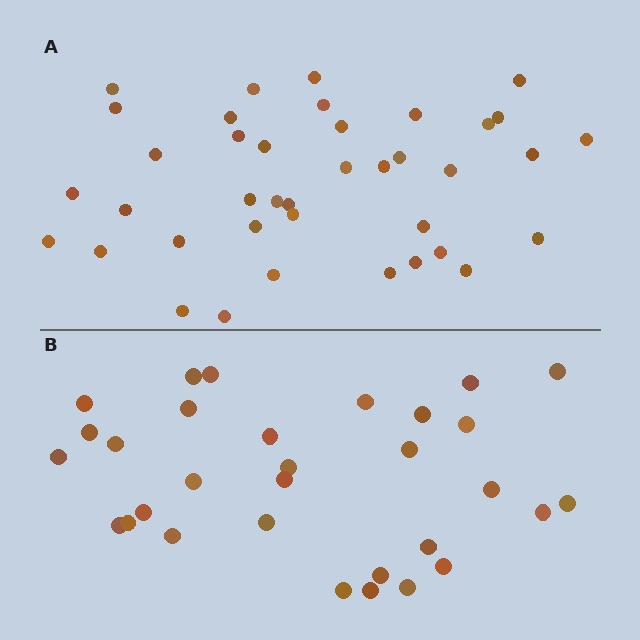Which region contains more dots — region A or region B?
Region A (the top region) has more dots.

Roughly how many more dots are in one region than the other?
Region A has roughly 8 or so more dots than region B.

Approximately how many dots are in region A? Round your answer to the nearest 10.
About 40 dots. (The exact count is 39, which rounds to 40.)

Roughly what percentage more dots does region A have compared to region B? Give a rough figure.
About 25% more.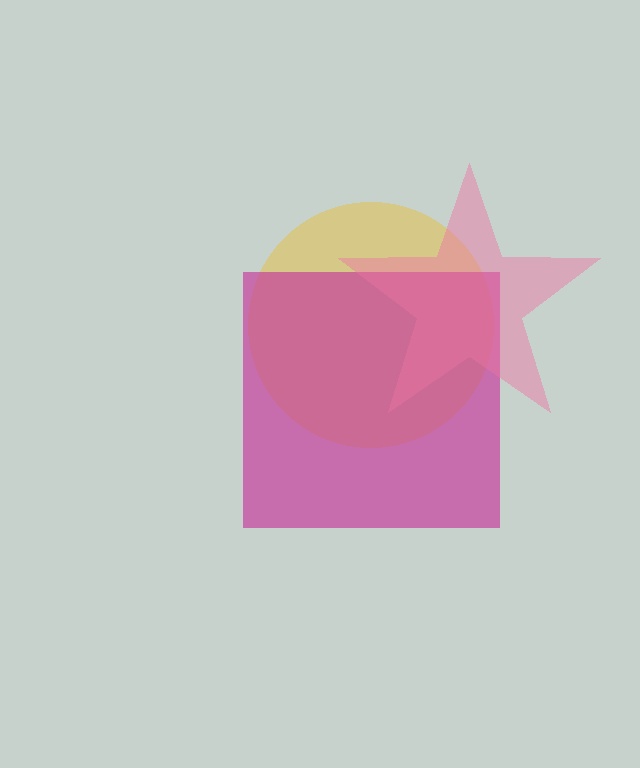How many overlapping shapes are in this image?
There are 3 overlapping shapes in the image.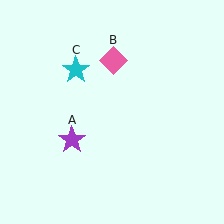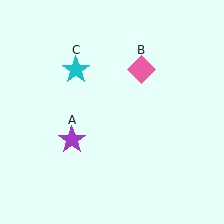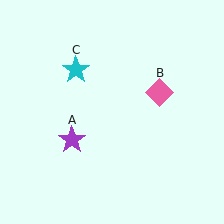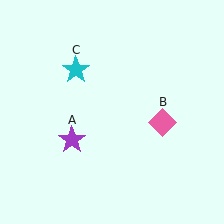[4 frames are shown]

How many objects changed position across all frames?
1 object changed position: pink diamond (object B).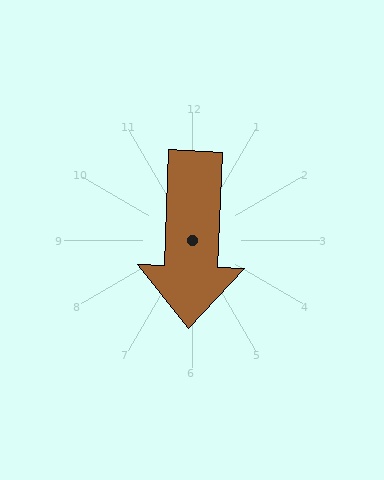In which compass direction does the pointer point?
South.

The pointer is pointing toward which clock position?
Roughly 6 o'clock.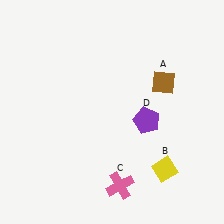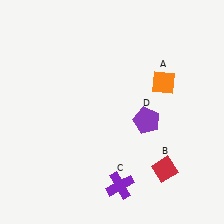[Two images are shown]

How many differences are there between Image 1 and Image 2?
There are 3 differences between the two images.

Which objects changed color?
A changed from brown to orange. B changed from yellow to red. C changed from pink to purple.